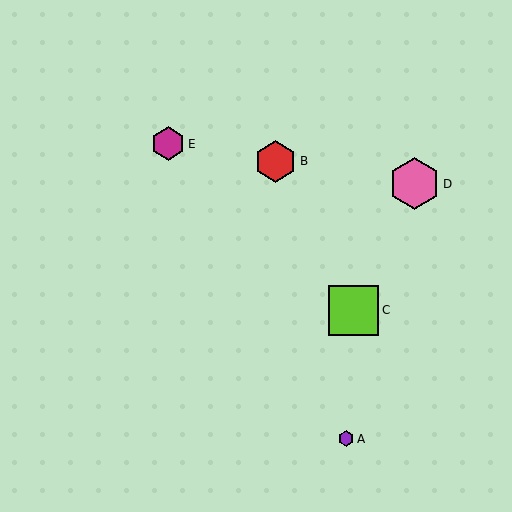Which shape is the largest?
The pink hexagon (labeled D) is the largest.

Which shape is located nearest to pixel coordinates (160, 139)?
The magenta hexagon (labeled E) at (168, 144) is nearest to that location.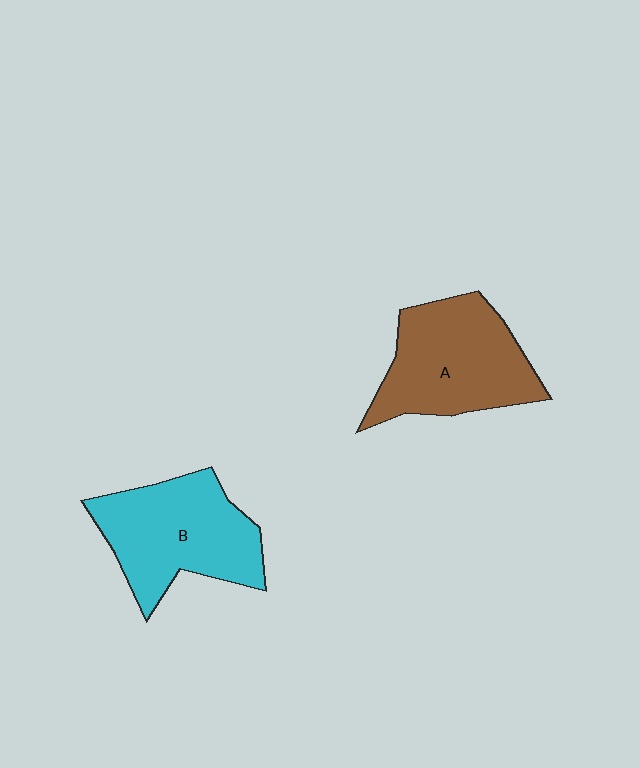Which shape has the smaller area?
Shape A (brown).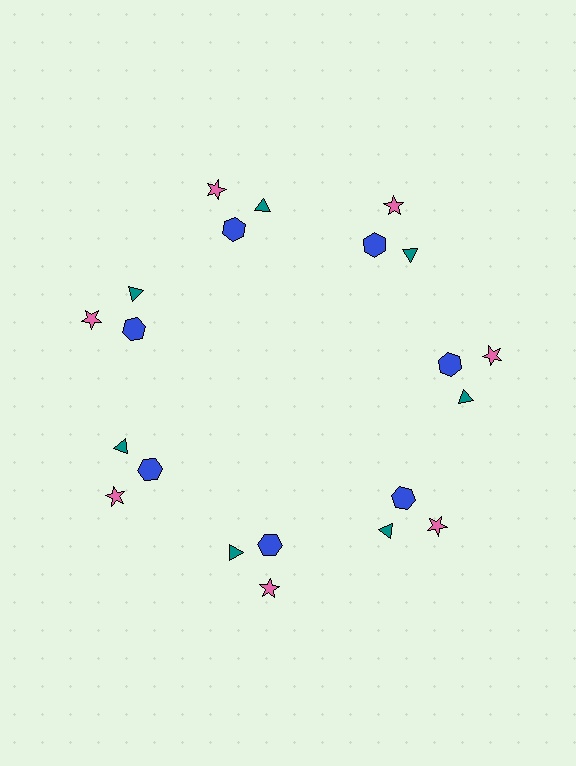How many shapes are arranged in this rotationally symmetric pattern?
There are 21 shapes, arranged in 7 groups of 3.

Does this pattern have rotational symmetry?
Yes, this pattern has 7-fold rotational symmetry. It looks the same after rotating 51 degrees around the center.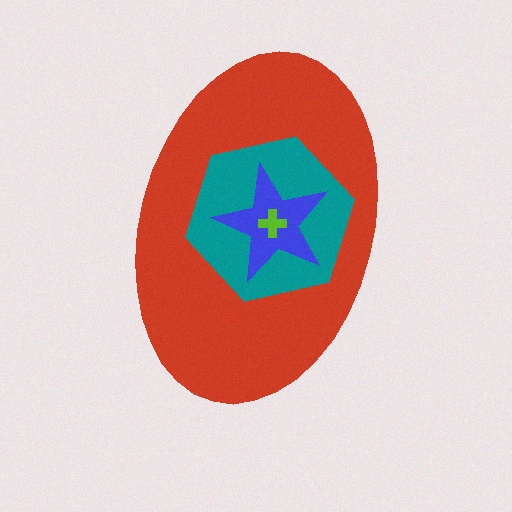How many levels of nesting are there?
4.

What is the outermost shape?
The red ellipse.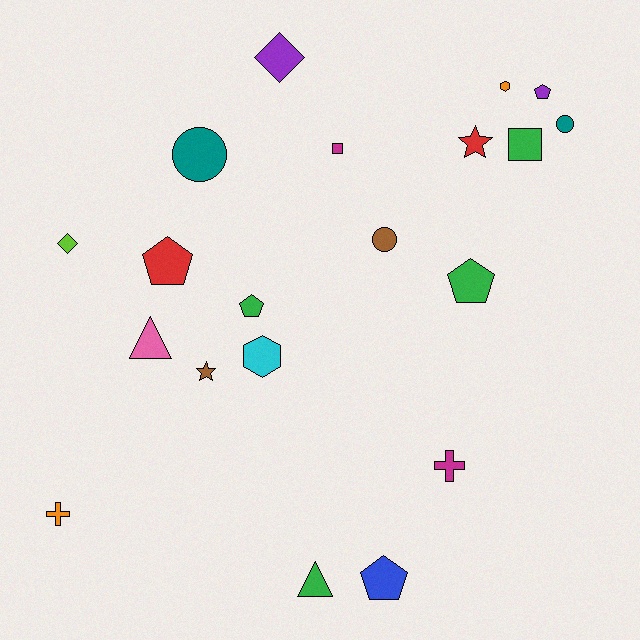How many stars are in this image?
There are 2 stars.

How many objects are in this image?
There are 20 objects.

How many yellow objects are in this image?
There are no yellow objects.